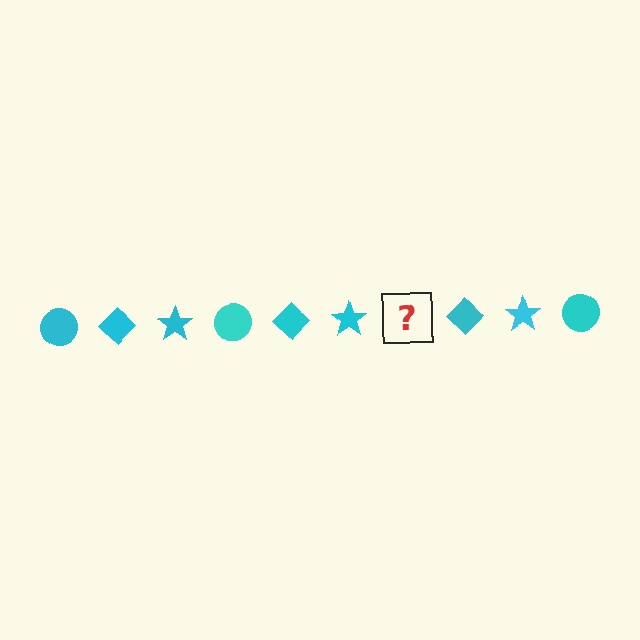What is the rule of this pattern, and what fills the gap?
The rule is that the pattern cycles through circle, diamond, star shapes in cyan. The gap should be filled with a cyan circle.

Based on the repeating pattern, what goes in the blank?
The blank should be a cyan circle.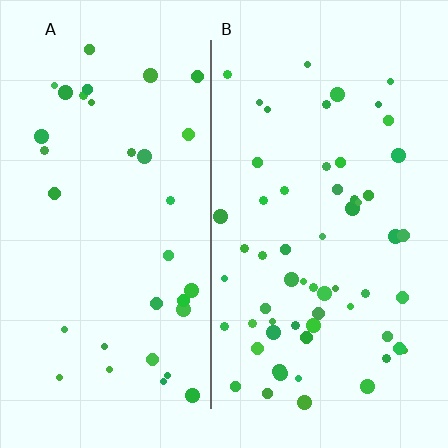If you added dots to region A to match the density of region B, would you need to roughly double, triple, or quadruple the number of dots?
Approximately double.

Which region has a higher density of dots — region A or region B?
B (the right).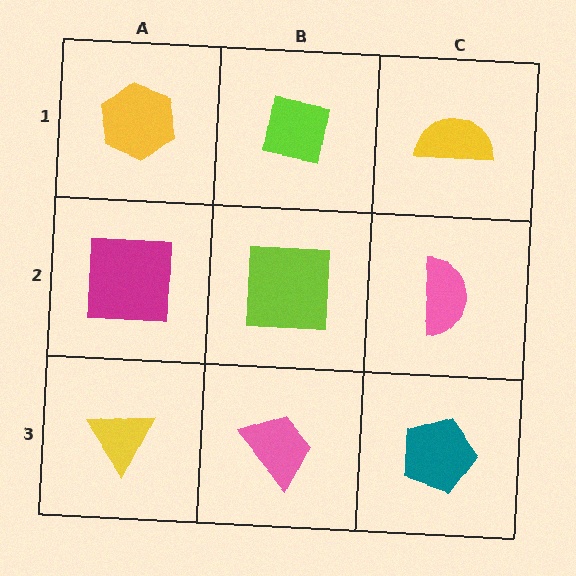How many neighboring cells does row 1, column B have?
3.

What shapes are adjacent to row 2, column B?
A lime square (row 1, column B), a pink trapezoid (row 3, column B), a magenta square (row 2, column A), a pink semicircle (row 2, column C).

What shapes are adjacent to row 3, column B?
A lime square (row 2, column B), a yellow triangle (row 3, column A), a teal pentagon (row 3, column C).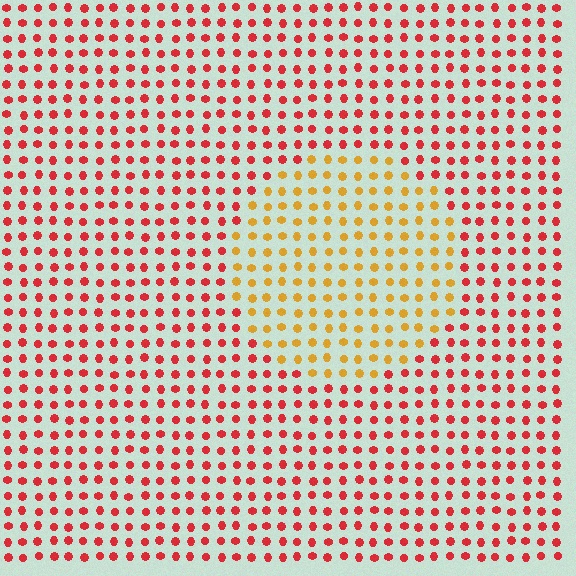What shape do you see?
I see a circle.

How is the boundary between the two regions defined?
The boundary is defined purely by a slight shift in hue (about 44 degrees). Spacing, size, and orientation are identical on both sides.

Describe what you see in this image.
The image is filled with small red elements in a uniform arrangement. A circle-shaped region is visible where the elements are tinted to a slightly different hue, forming a subtle color boundary.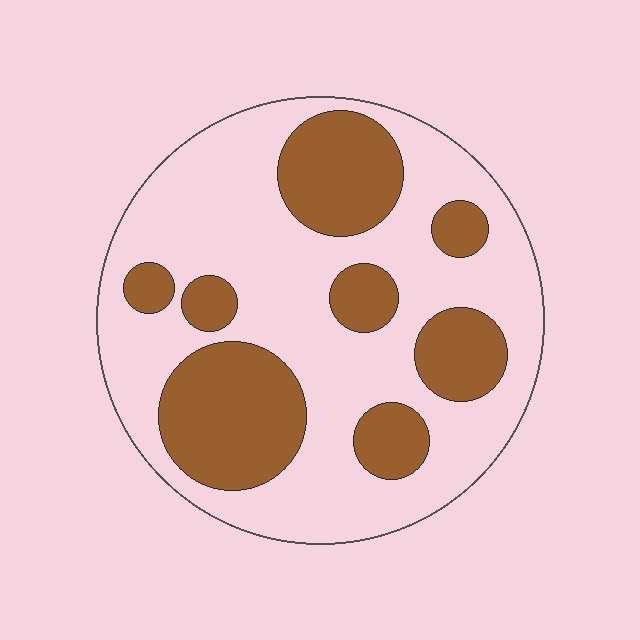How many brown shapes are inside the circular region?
8.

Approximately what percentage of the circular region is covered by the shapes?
Approximately 35%.